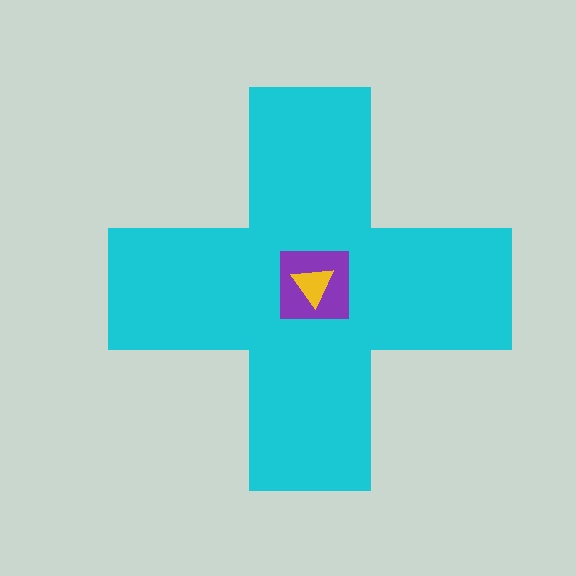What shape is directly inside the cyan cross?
The purple square.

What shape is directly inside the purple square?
The yellow triangle.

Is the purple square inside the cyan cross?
Yes.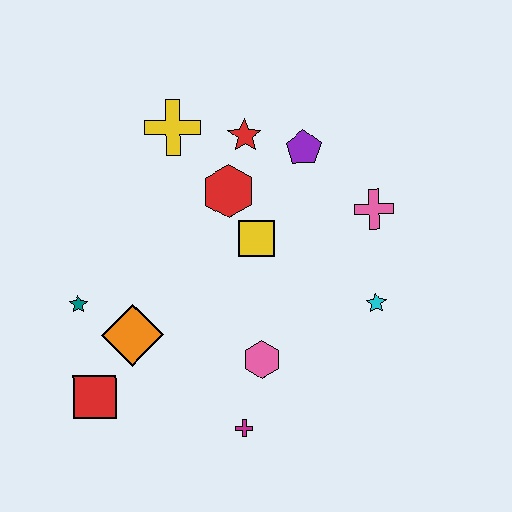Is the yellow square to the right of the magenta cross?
Yes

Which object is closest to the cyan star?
The pink cross is closest to the cyan star.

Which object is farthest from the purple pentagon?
The red square is farthest from the purple pentagon.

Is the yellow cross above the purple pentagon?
Yes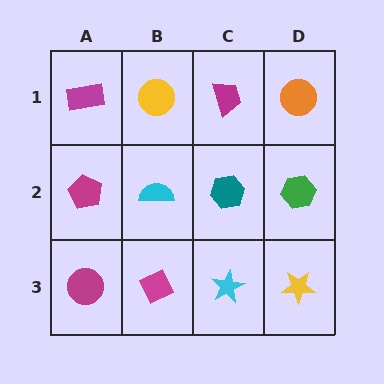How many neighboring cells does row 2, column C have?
4.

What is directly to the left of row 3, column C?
A magenta diamond.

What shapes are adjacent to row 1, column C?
A teal hexagon (row 2, column C), a yellow circle (row 1, column B), an orange circle (row 1, column D).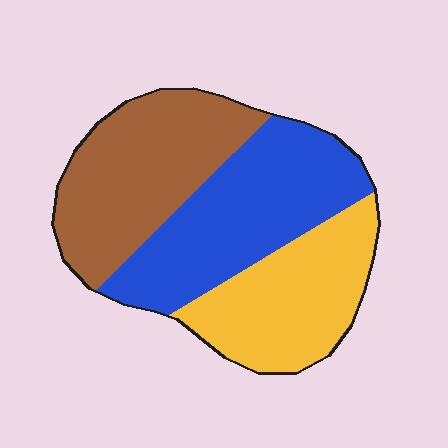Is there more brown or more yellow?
Brown.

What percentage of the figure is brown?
Brown takes up between a quarter and a half of the figure.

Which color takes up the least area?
Yellow, at roughly 30%.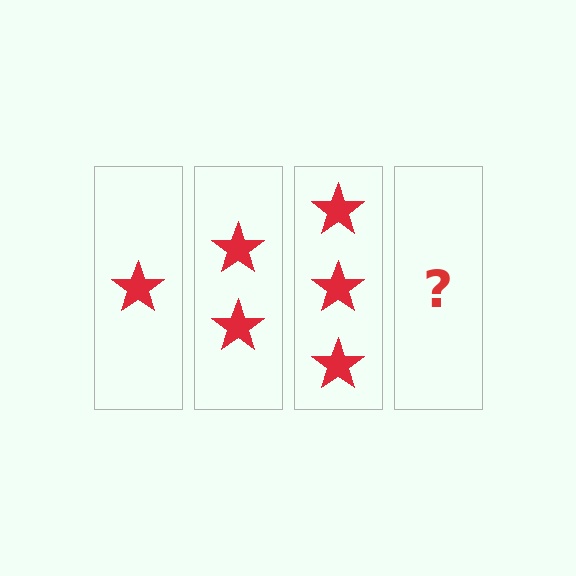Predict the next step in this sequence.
The next step is 4 stars.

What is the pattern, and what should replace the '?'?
The pattern is that each step adds one more star. The '?' should be 4 stars.